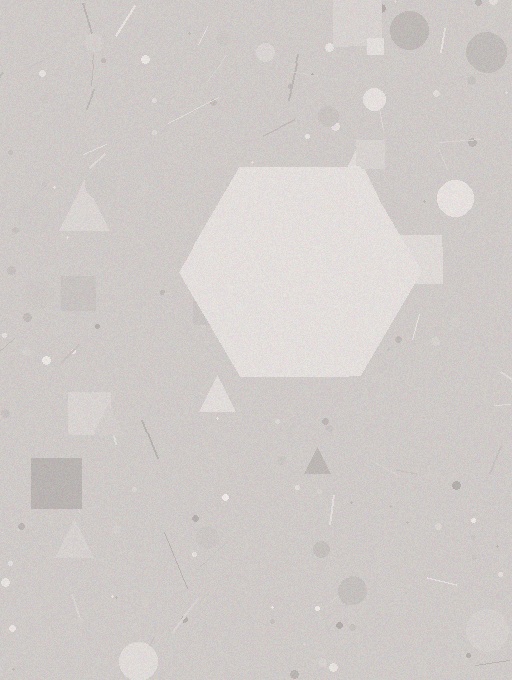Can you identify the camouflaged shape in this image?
The camouflaged shape is a hexagon.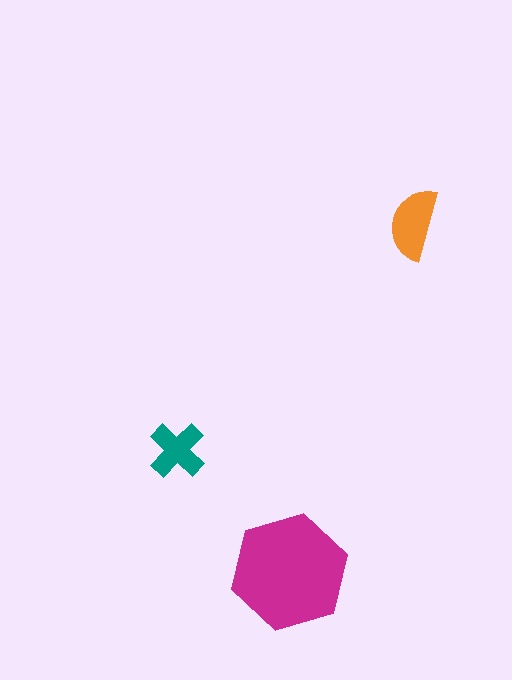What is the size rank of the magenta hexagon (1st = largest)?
1st.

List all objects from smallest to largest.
The teal cross, the orange semicircle, the magenta hexagon.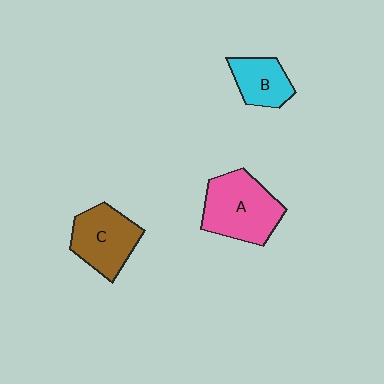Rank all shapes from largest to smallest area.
From largest to smallest: A (pink), C (brown), B (cyan).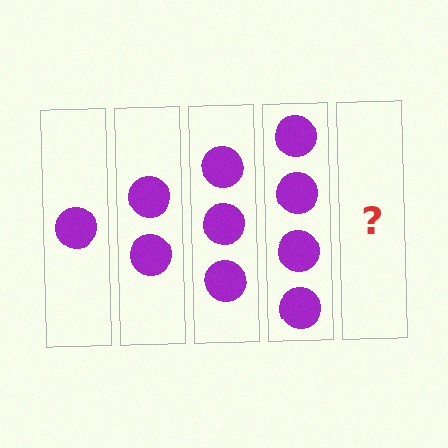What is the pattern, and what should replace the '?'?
The pattern is that each step adds one more circle. The '?' should be 5 circles.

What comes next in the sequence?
The next element should be 5 circles.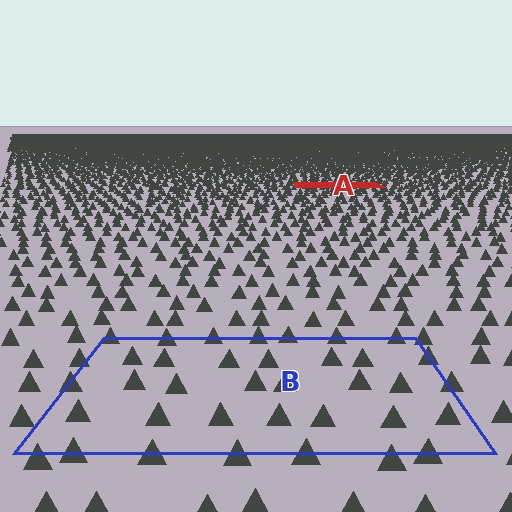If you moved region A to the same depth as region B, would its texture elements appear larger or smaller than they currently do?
They would appear larger. At a closer depth, the same texture elements are projected at a bigger on-screen size.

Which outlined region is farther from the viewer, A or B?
Region A is farther from the viewer — the texture elements inside it appear smaller and more densely packed.